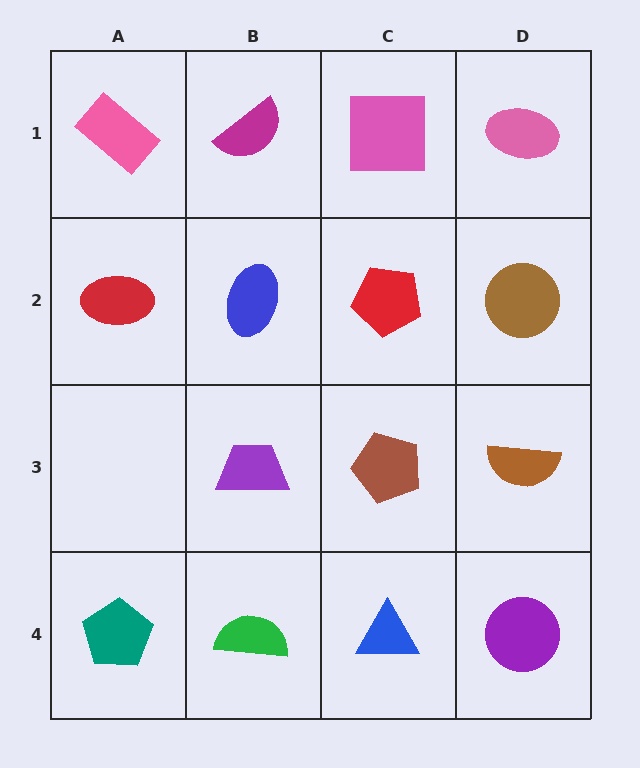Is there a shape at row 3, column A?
No, that cell is empty.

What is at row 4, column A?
A teal pentagon.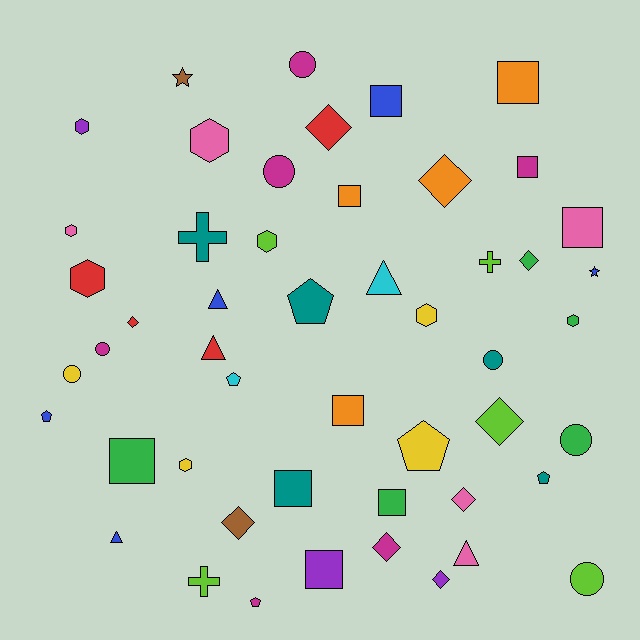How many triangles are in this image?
There are 5 triangles.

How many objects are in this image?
There are 50 objects.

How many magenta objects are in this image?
There are 6 magenta objects.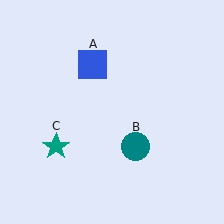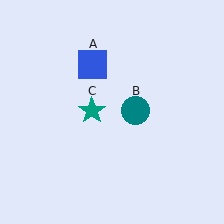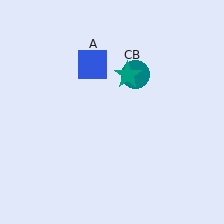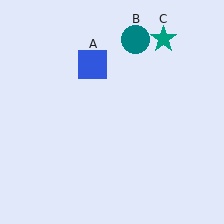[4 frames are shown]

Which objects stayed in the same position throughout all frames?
Blue square (object A) remained stationary.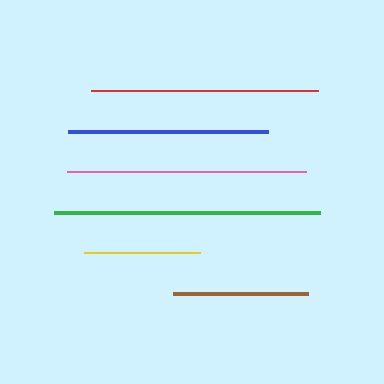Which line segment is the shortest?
The yellow line is the shortest at approximately 116 pixels.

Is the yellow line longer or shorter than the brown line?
The brown line is longer than the yellow line.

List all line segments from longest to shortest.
From longest to shortest: green, pink, red, blue, brown, yellow.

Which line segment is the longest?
The green line is the longest at approximately 266 pixels.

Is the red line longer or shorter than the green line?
The green line is longer than the red line.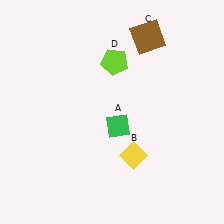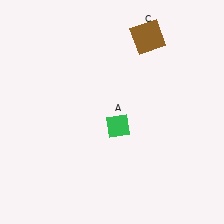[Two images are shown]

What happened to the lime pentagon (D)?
The lime pentagon (D) was removed in Image 2. It was in the top-right area of Image 1.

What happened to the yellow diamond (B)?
The yellow diamond (B) was removed in Image 2. It was in the bottom-right area of Image 1.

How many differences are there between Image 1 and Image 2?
There are 2 differences between the two images.